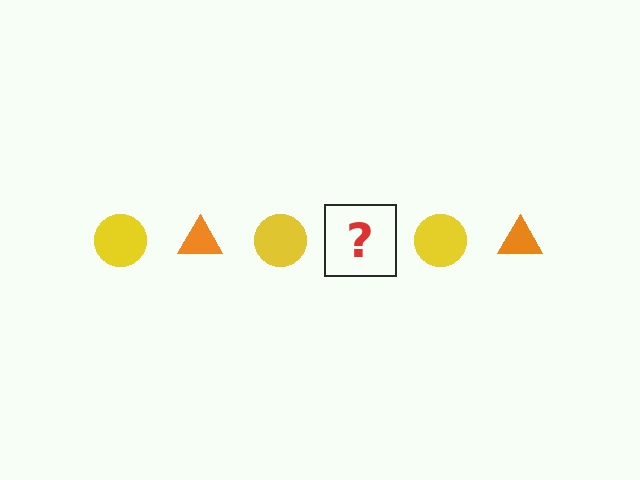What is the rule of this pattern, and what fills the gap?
The rule is that the pattern alternates between yellow circle and orange triangle. The gap should be filled with an orange triangle.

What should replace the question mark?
The question mark should be replaced with an orange triangle.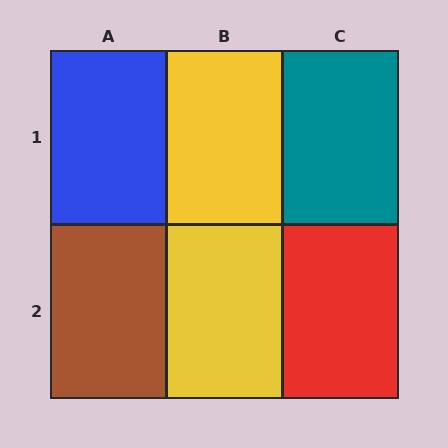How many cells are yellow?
2 cells are yellow.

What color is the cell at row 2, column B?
Yellow.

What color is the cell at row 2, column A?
Brown.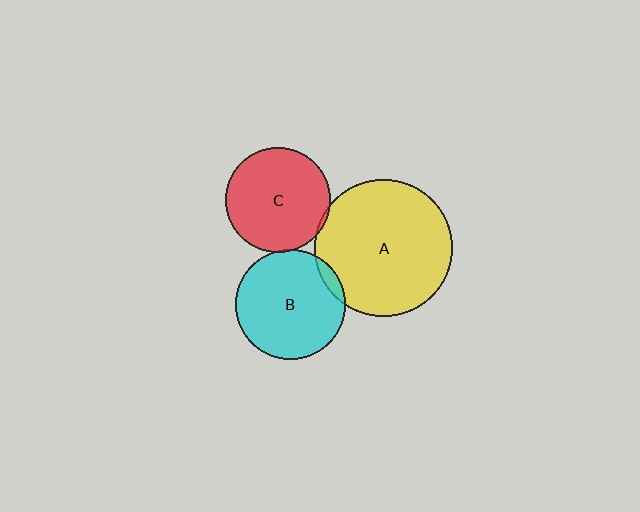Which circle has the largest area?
Circle A (yellow).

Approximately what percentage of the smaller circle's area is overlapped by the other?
Approximately 5%.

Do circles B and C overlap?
Yes.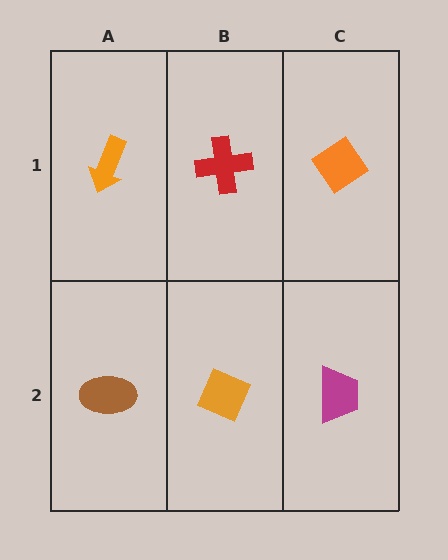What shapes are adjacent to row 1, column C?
A magenta trapezoid (row 2, column C), a red cross (row 1, column B).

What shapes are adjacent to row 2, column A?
An orange arrow (row 1, column A), an orange diamond (row 2, column B).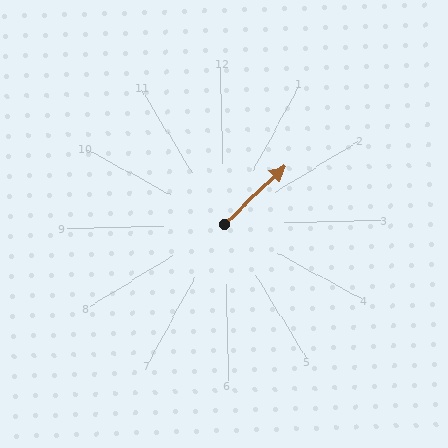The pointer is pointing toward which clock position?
Roughly 2 o'clock.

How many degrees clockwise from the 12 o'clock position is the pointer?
Approximately 48 degrees.